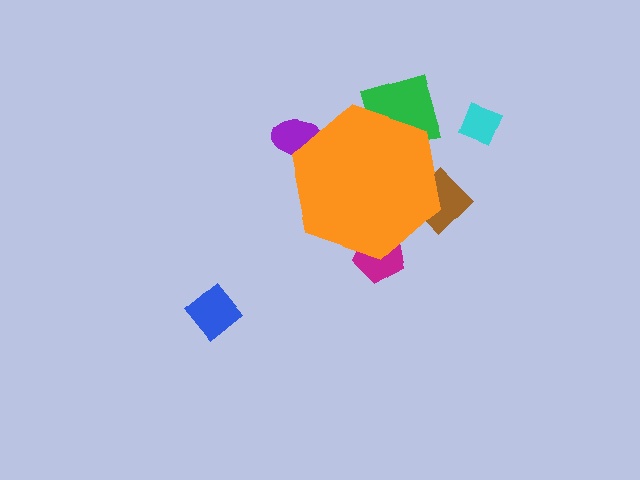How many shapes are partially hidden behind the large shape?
4 shapes are partially hidden.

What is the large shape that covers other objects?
An orange hexagon.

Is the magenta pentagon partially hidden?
Yes, the magenta pentagon is partially hidden behind the orange hexagon.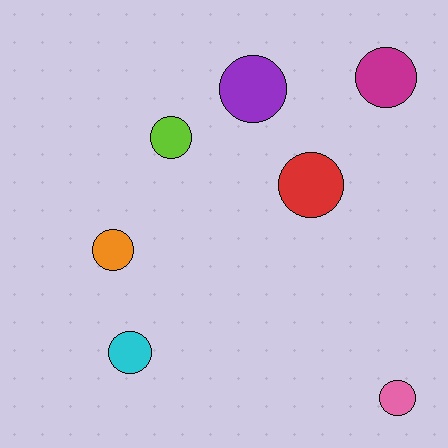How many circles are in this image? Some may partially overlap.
There are 7 circles.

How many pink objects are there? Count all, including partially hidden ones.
There is 1 pink object.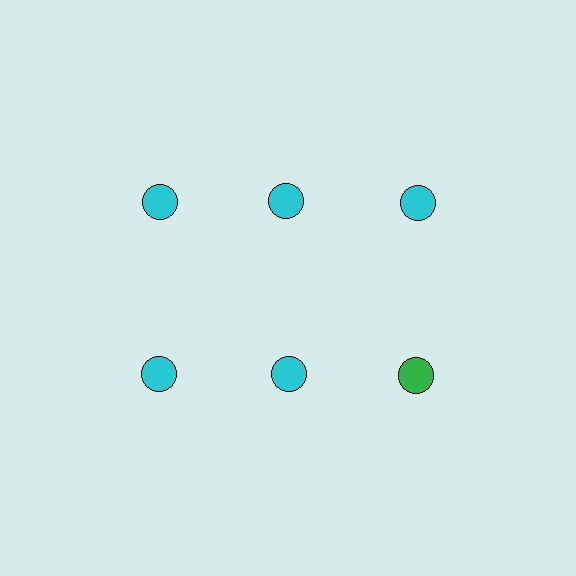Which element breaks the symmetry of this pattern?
The green circle in the second row, center column breaks the symmetry. All other shapes are cyan circles.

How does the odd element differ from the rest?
It has a different color: green instead of cyan.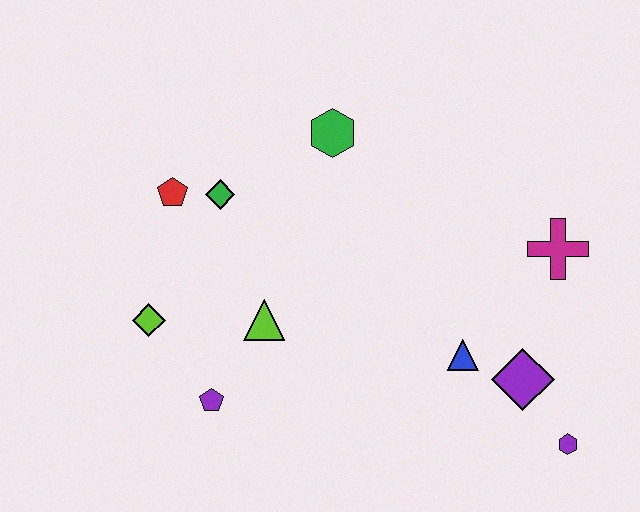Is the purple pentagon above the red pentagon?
No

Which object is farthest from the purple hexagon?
The red pentagon is farthest from the purple hexagon.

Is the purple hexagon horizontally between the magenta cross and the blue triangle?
No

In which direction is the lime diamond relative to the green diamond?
The lime diamond is below the green diamond.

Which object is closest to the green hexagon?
The green diamond is closest to the green hexagon.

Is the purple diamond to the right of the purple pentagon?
Yes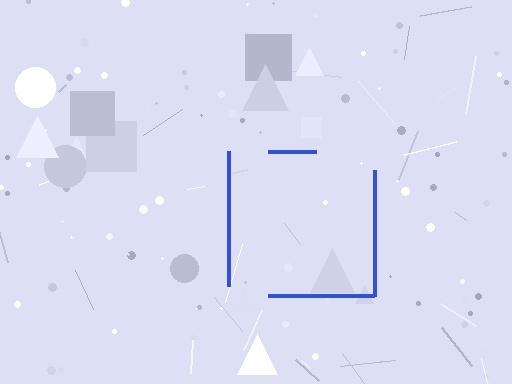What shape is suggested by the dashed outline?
The dashed outline suggests a square.